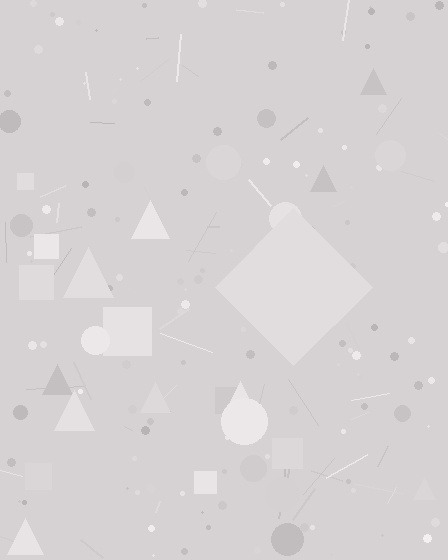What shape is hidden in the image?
A diamond is hidden in the image.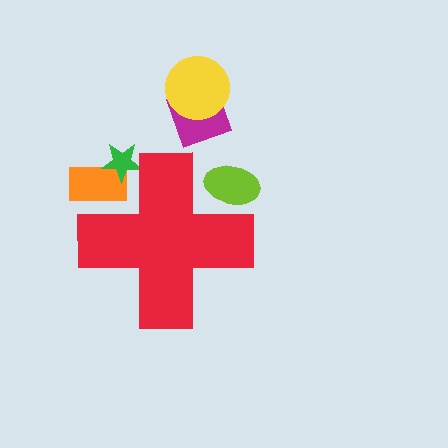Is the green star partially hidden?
Yes, the green star is partially hidden behind the red cross.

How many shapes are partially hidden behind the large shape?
3 shapes are partially hidden.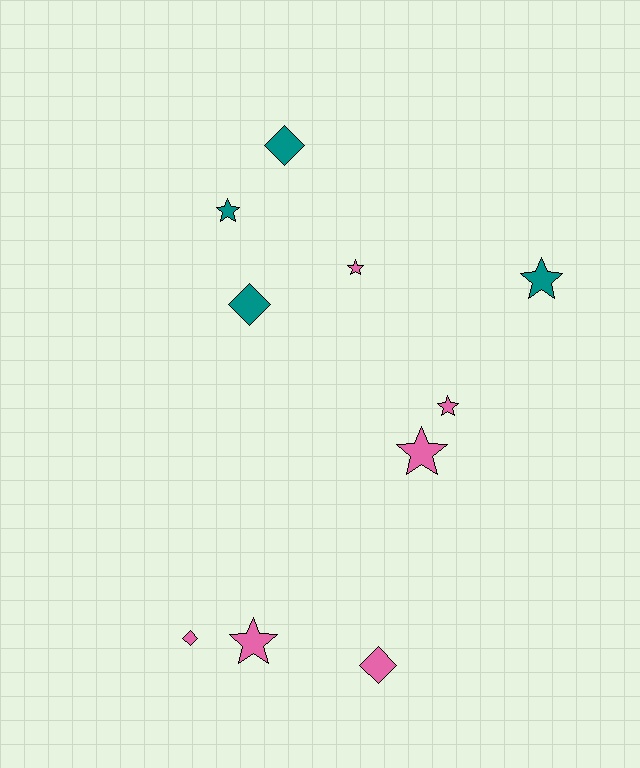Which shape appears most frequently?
Star, with 6 objects.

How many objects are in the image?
There are 10 objects.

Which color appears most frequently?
Pink, with 6 objects.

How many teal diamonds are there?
There are 2 teal diamonds.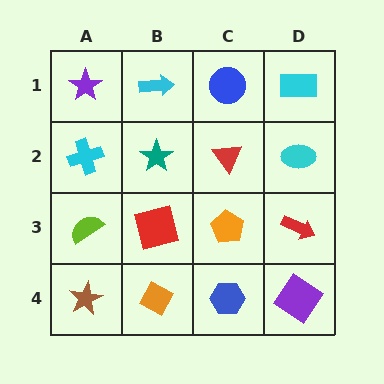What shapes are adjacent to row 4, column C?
An orange pentagon (row 3, column C), an orange diamond (row 4, column B), a purple diamond (row 4, column D).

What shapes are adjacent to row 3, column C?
A red triangle (row 2, column C), a blue hexagon (row 4, column C), a red square (row 3, column B), a red arrow (row 3, column D).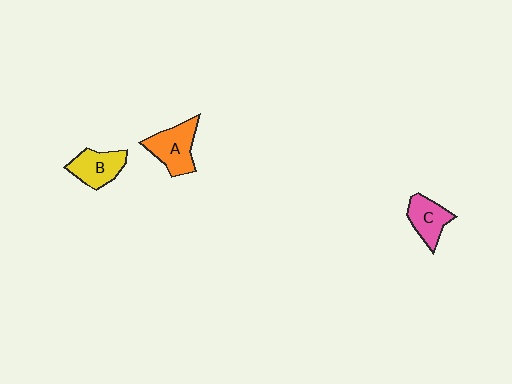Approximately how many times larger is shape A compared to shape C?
Approximately 1.3 times.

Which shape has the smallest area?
Shape C (pink).